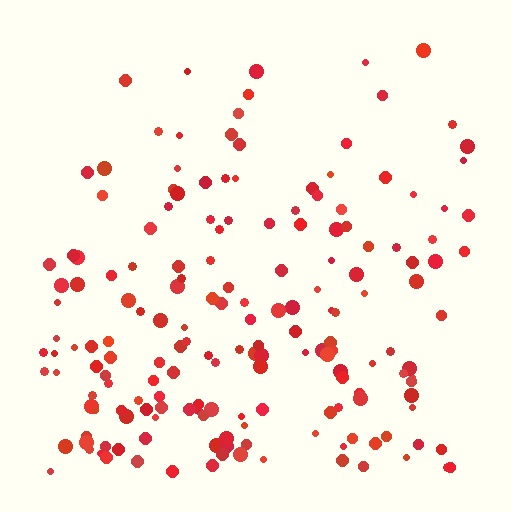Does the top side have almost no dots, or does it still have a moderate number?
Still a moderate number, just noticeably fewer than the bottom.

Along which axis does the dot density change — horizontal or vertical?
Vertical.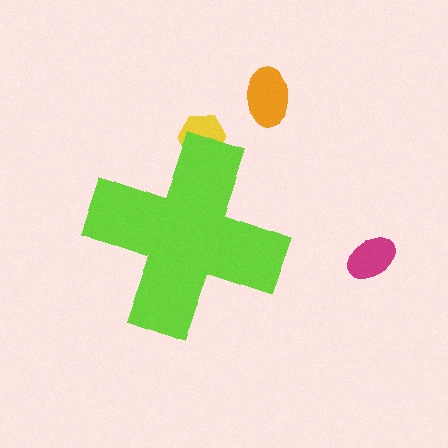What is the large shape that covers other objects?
A lime cross.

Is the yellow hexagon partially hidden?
Yes, the yellow hexagon is partially hidden behind the lime cross.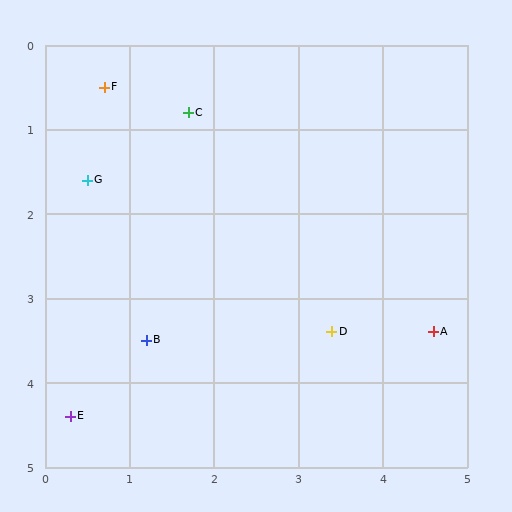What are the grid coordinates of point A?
Point A is at approximately (4.6, 3.4).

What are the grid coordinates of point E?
Point E is at approximately (0.3, 4.4).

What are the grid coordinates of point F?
Point F is at approximately (0.7, 0.5).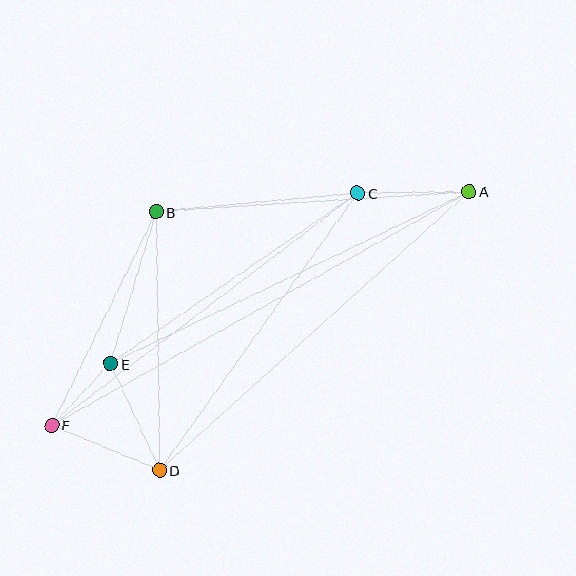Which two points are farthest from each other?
Points A and F are farthest from each other.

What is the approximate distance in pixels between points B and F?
The distance between B and F is approximately 237 pixels.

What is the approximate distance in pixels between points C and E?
The distance between C and E is approximately 300 pixels.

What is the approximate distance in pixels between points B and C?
The distance between B and C is approximately 203 pixels.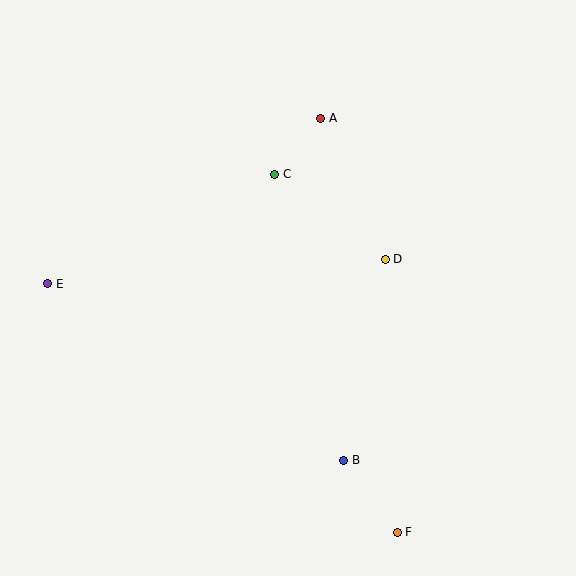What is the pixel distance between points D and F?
The distance between D and F is 273 pixels.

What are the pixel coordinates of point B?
Point B is at (344, 460).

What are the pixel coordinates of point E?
Point E is at (48, 284).